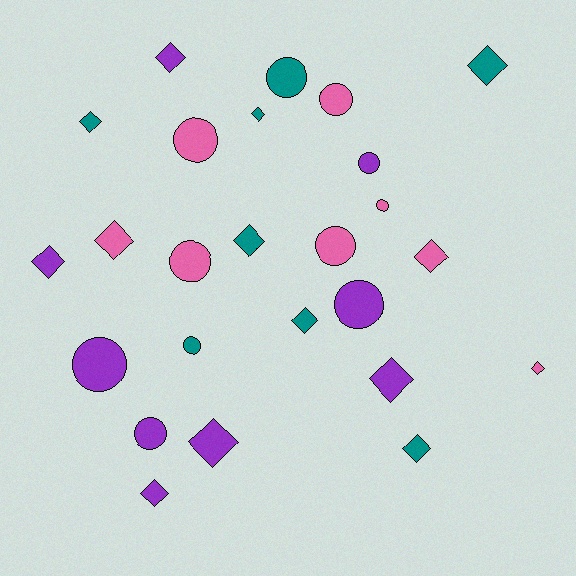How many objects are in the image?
There are 25 objects.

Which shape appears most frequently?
Diamond, with 14 objects.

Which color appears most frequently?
Purple, with 9 objects.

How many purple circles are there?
There are 4 purple circles.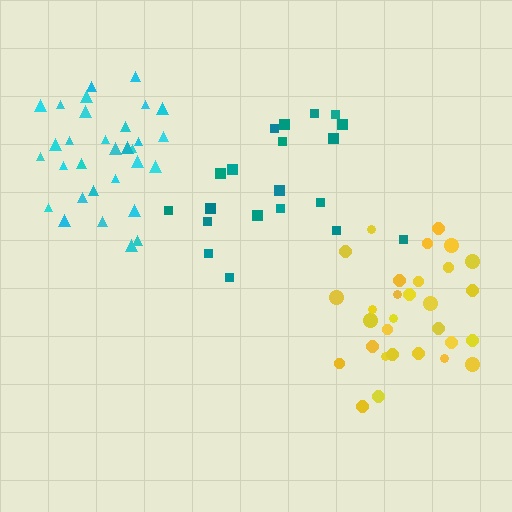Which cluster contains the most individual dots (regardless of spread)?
Cyan (31).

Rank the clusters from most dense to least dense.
cyan, yellow, teal.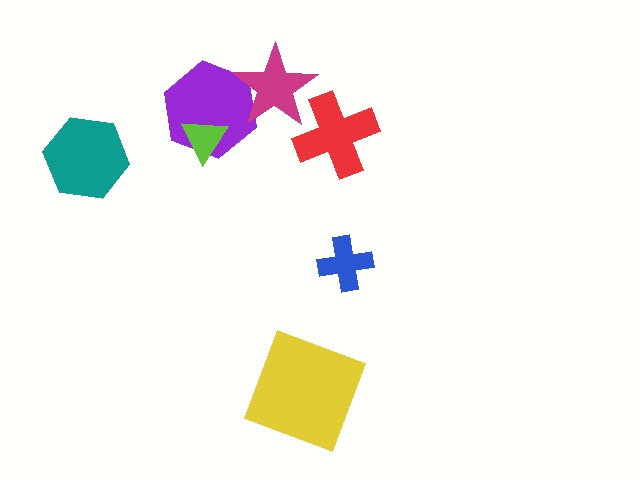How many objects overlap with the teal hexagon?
0 objects overlap with the teal hexagon.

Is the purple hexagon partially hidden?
Yes, it is partially covered by another shape.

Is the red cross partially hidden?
Yes, it is partially covered by another shape.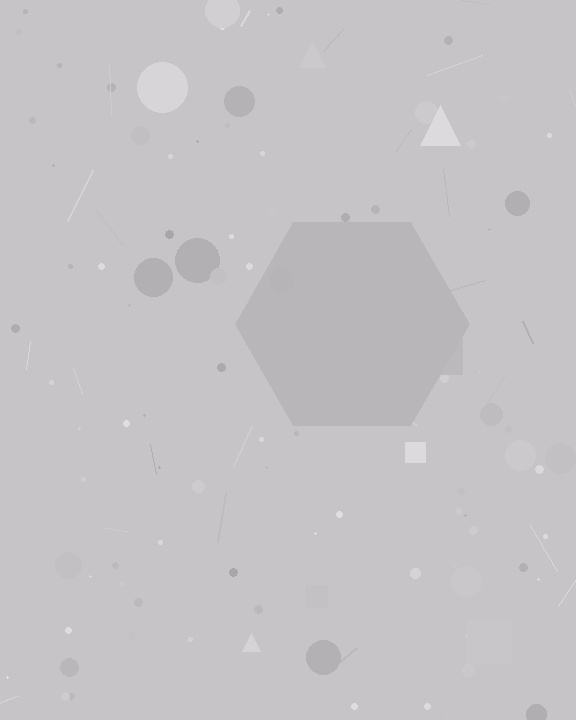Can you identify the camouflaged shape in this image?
The camouflaged shape is a hexagon.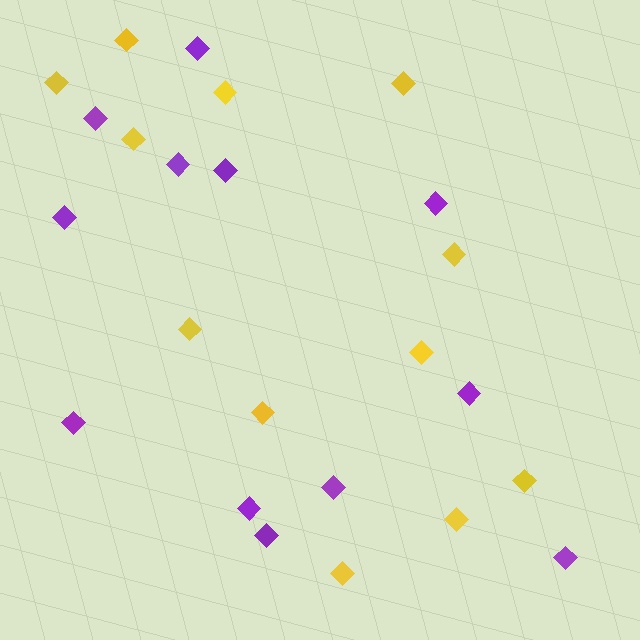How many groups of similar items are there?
There are 2 groups: one group of yellow diamonds (12) and one group of purple diamonds (12).